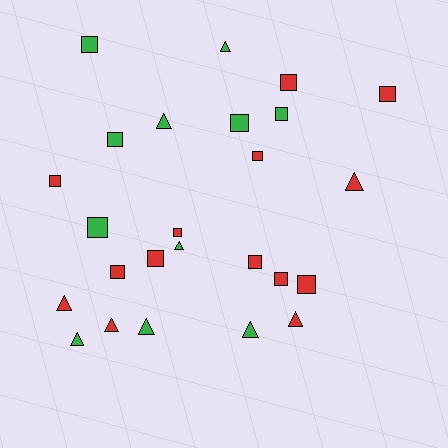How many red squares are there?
There are 10 red squares.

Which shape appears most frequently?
Square, with 15 objects.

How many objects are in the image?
There are 25 objects.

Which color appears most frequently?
Red, with 14 objects.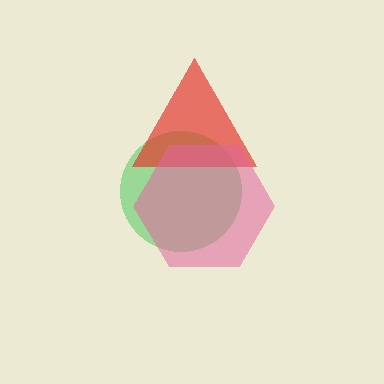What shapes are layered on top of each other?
The layered shapes are: a green circle, a red triangle, a pink hexagon.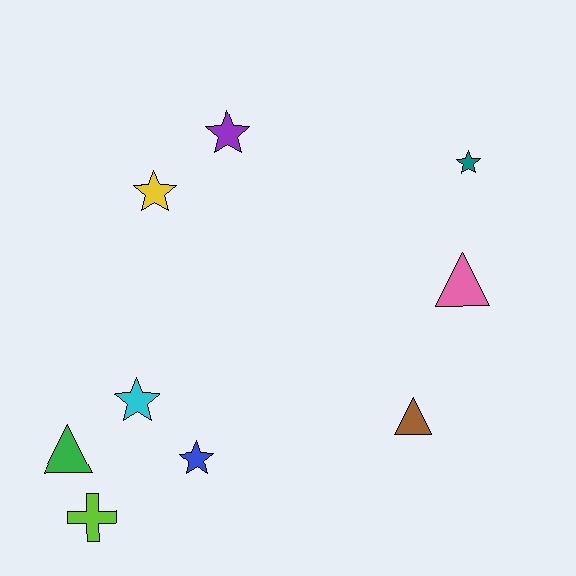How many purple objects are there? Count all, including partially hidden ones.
There is 1 purple object.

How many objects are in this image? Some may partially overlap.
There are 9 objects.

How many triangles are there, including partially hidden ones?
There are 3 triangles.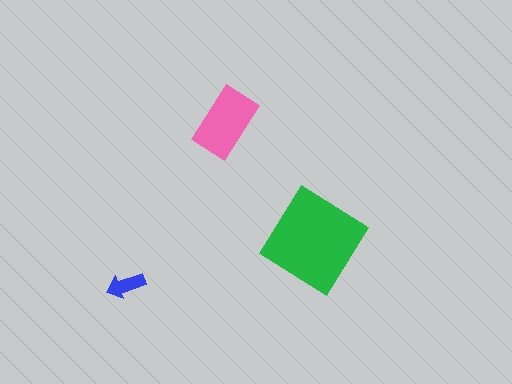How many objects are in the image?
There are 3 objects in the image.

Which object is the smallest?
The blue arrow.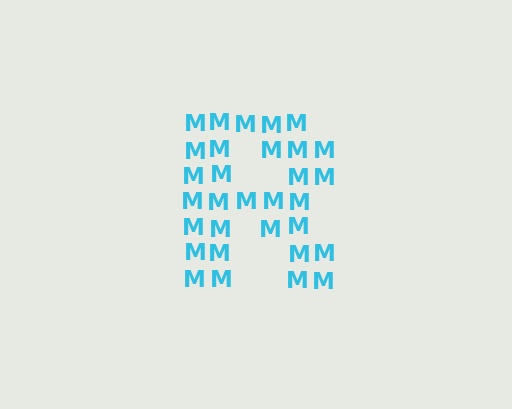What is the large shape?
The large shape is the letter R.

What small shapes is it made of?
It is made of small letter M's.